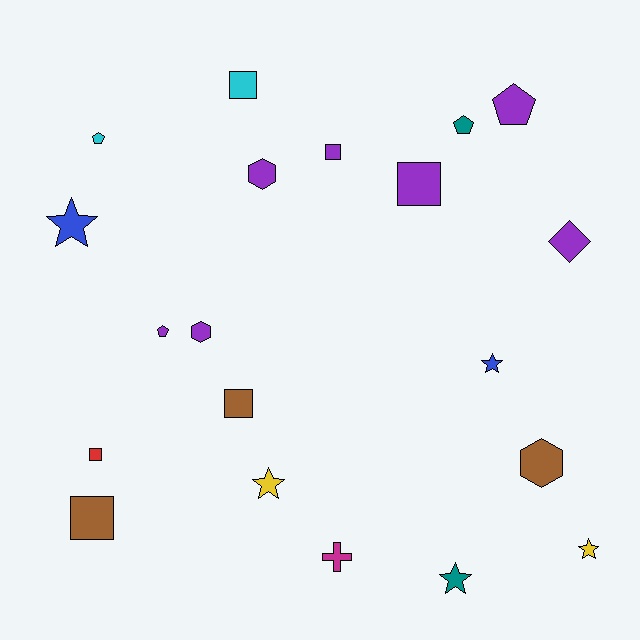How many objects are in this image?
There are 20 objects.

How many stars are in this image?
There are 5 stars.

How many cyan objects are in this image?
There are 2 cyan objects.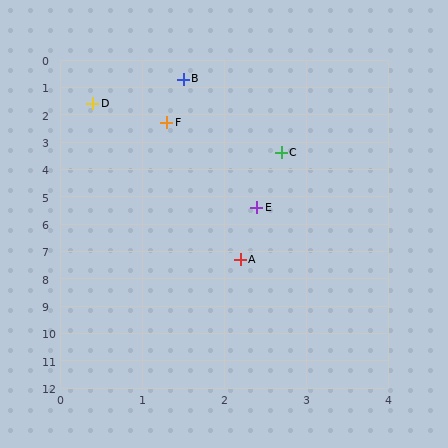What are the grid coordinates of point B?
Point B is at approximately (1.5, 0.7).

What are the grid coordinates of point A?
Point A is at approximately (2.2, 7.3).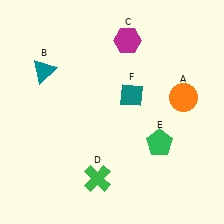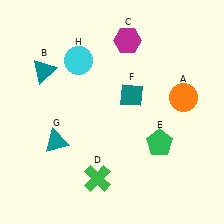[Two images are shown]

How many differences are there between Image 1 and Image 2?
There are 2 differences between the two images.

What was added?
A teal triangle (G), a cyan circle (H) were added in Image 2.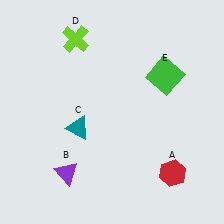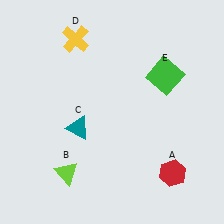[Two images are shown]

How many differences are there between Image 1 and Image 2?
There are 2 differences between the two images.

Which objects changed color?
B changed from purple to lime. D changed from lime to yellow.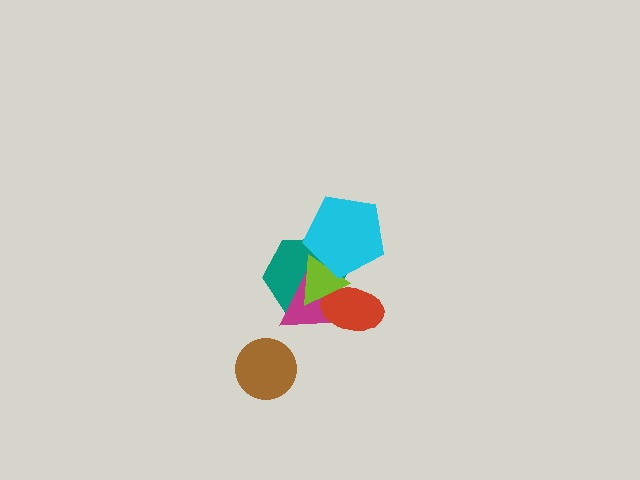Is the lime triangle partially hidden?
Yes, it is partially covered by another shape.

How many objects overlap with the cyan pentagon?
3 objects overlap with the cyan pentagon.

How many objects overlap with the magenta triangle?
4 objects overlap with the magenta triangle.